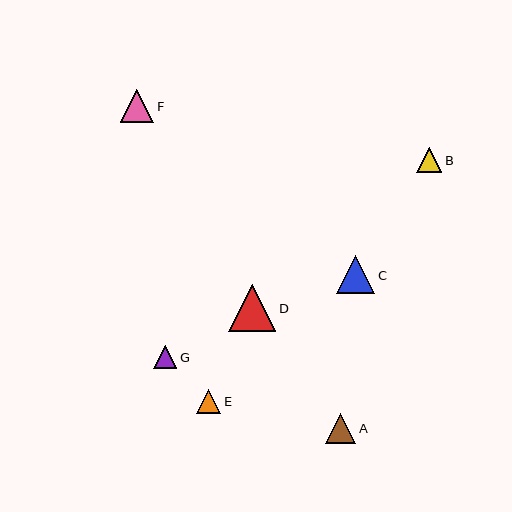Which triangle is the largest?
Triangle D is the largest with a size of approximately 47 pixels.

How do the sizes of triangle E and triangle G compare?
Triangle E and triangle G are approximately the same size.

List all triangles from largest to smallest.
From largest to smallest: D, C, F, A, B, E, G.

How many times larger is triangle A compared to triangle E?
Triangle A is approximately 1.3 times the size of triangle E.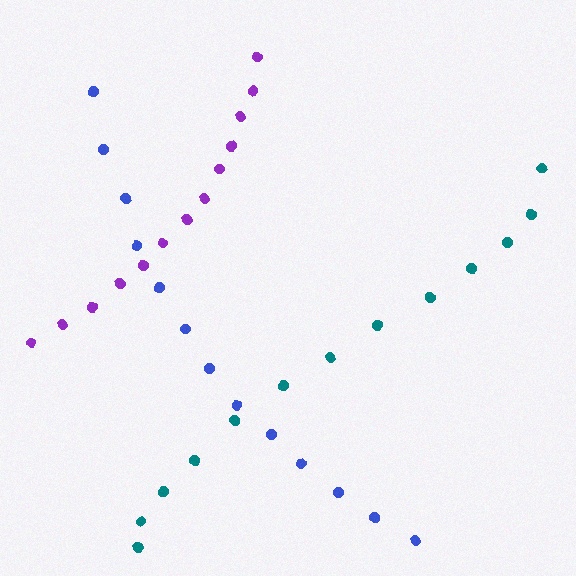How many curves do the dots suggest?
There are 3 distinct paths.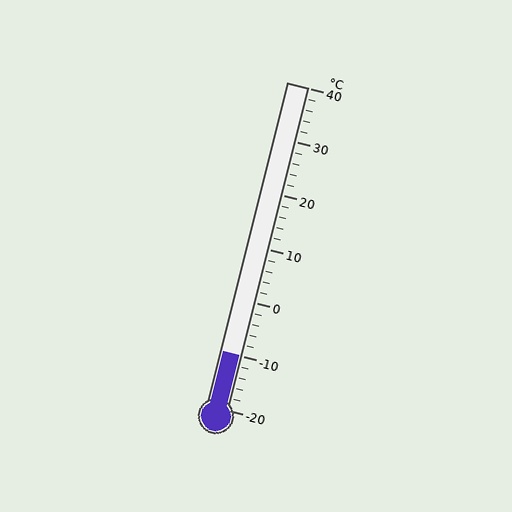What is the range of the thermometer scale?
The thermometer scale ranges from -20°C to 40°C.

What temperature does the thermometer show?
The thermometer shows approximately -10°C.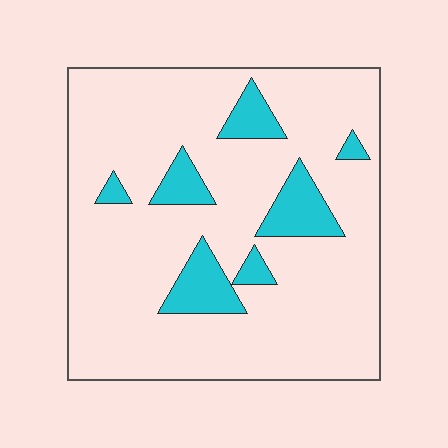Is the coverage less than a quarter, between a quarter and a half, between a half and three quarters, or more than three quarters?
Less than a quarter.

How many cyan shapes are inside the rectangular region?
7.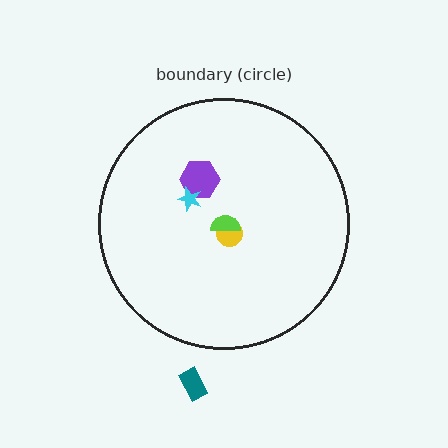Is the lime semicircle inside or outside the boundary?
Inside.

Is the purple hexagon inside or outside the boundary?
Inside.